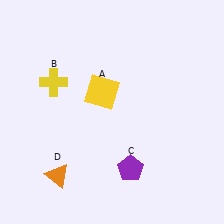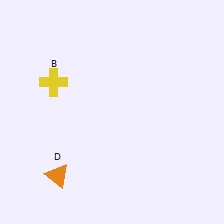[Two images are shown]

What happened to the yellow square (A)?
The yellow square (A) was removed in Image 2. It was in the top-left area of Image 1.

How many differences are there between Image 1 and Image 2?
There are 2 differences between the two images.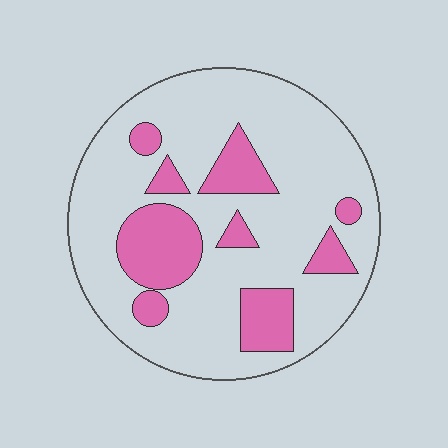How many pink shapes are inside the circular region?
9.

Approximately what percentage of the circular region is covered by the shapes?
Approximately 25%.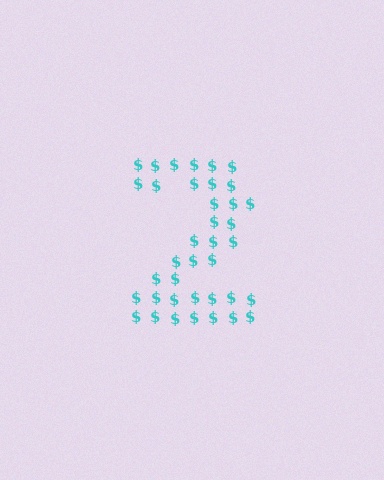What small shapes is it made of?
It is made of small dollar signs.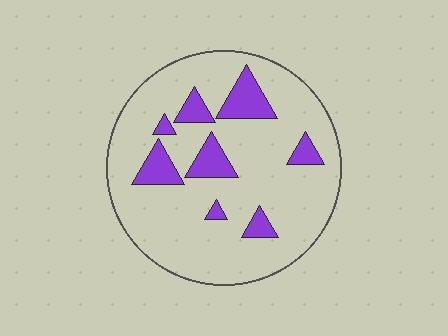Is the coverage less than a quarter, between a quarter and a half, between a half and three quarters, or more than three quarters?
Less than a quarter.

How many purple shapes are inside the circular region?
8.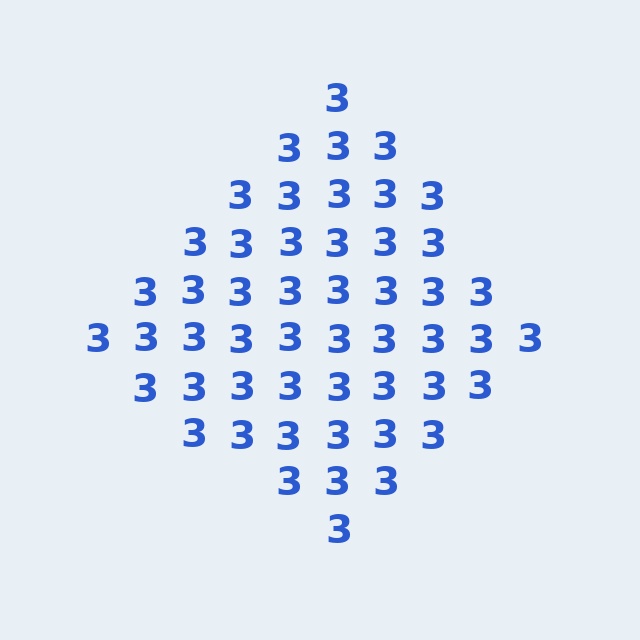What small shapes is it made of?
It is made of small digit 3's.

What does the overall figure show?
The overall figure shows a diamond.